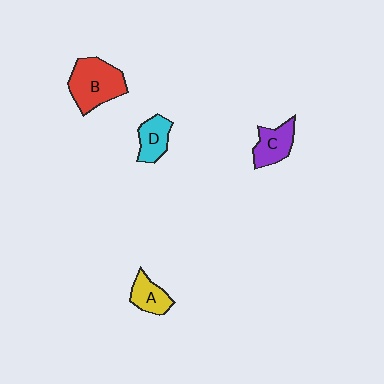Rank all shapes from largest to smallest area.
From largest to smallest: B (red), C (purple), D (cyan), A (yellow).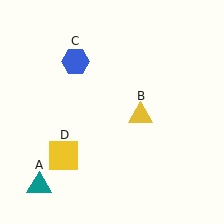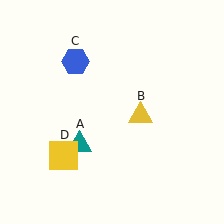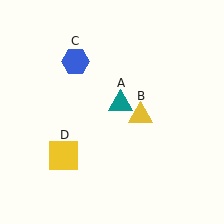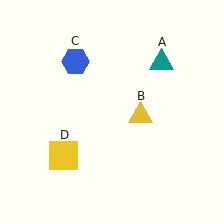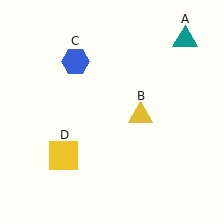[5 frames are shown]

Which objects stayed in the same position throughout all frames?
Yellow triangle (object B) and blue hexagon (object C) and yellow square (object D) remained stationary.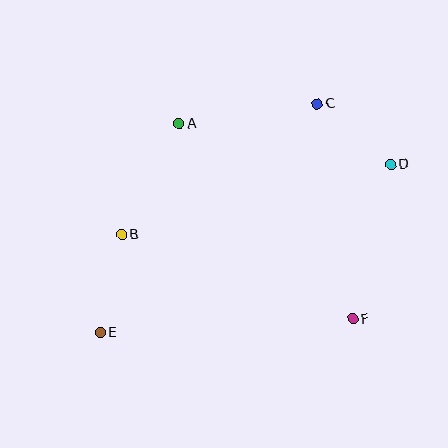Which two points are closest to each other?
Points C and D are closest to each other.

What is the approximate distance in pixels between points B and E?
The distance between B and E is approximately 100 pixels.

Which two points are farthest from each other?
Points D and E are farthest from each other.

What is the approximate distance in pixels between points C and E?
The distance between C and E is approximately 316 pixels.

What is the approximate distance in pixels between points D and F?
The distance between D and F is approximately 159 pixels.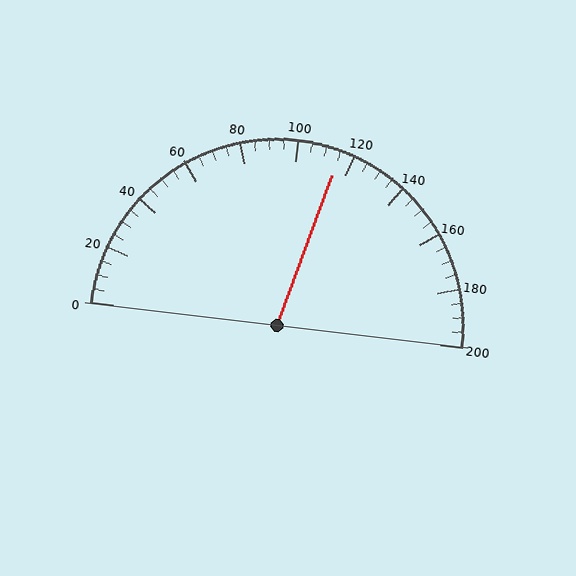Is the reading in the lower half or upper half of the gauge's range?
The reading is in the upper half of the range (0 to 200).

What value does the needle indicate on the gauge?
The needle indicates approximately 115.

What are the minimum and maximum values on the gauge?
The gauge ranges from 0 to 200.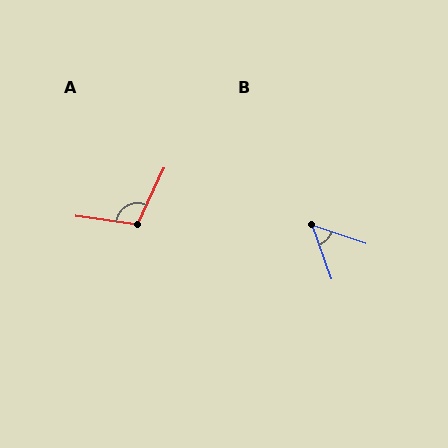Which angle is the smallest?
B, at approximately 52 degrees.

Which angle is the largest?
A, at approximately 107 degrees.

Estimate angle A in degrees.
Approximately 107 degrees.